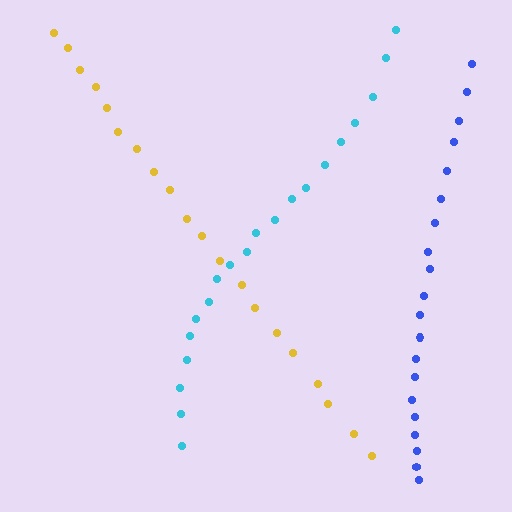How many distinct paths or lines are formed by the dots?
There are 3 distinct paths.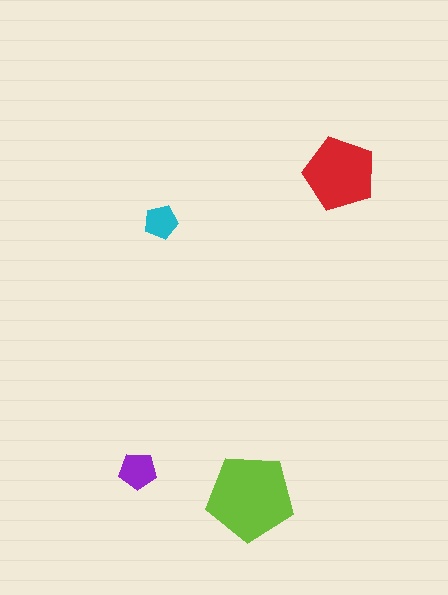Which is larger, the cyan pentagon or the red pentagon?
The red one.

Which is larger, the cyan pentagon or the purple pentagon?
The purple one.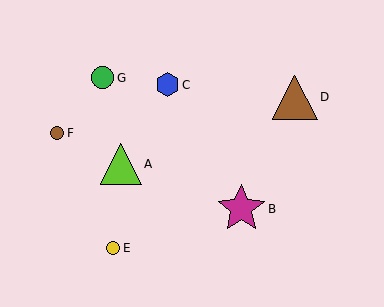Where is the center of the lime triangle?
The center of the lime triangle is at (121, 164).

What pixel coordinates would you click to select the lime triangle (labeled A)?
Click at (121, 164) to select the lime triangle A.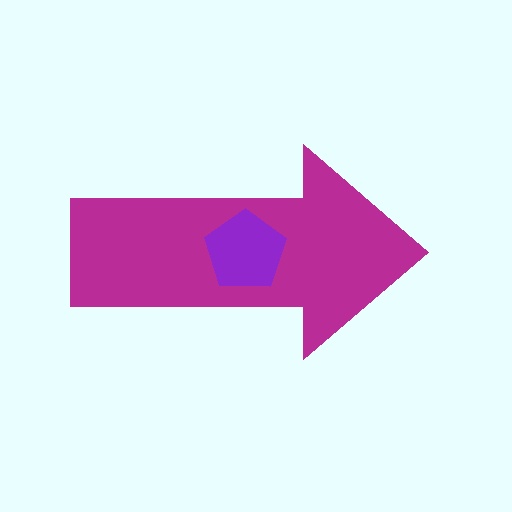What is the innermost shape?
The purple pentagon.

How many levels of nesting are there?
2.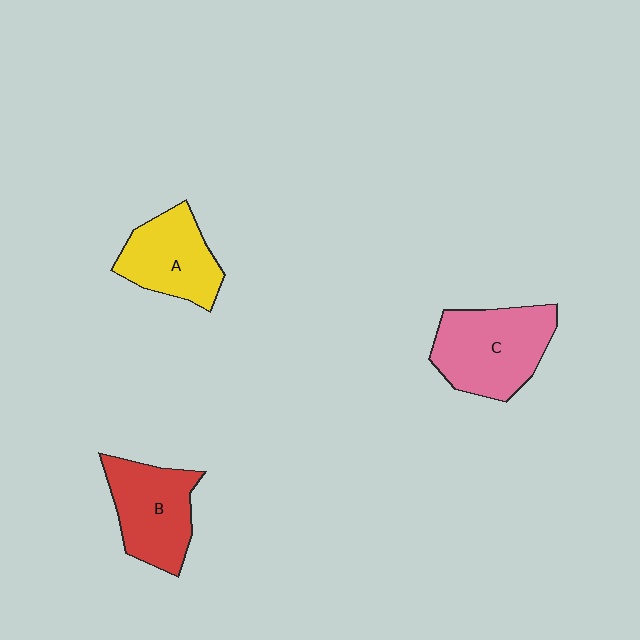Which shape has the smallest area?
Shape A (yellow).